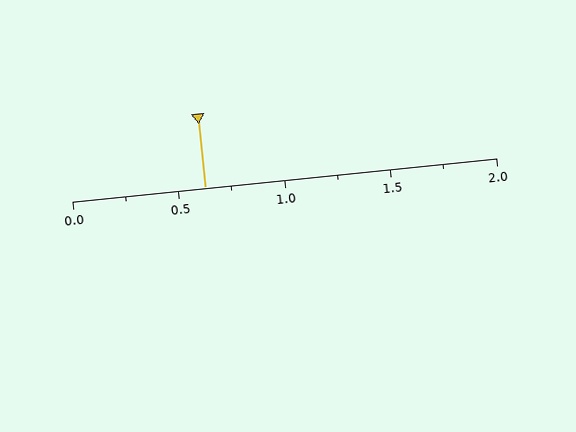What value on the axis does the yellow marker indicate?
The marker indicates approximately 0.62.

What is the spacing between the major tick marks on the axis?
The major ticks are spaced 0.5 apart.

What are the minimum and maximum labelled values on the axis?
The axis runs from 0.0 to 2.0.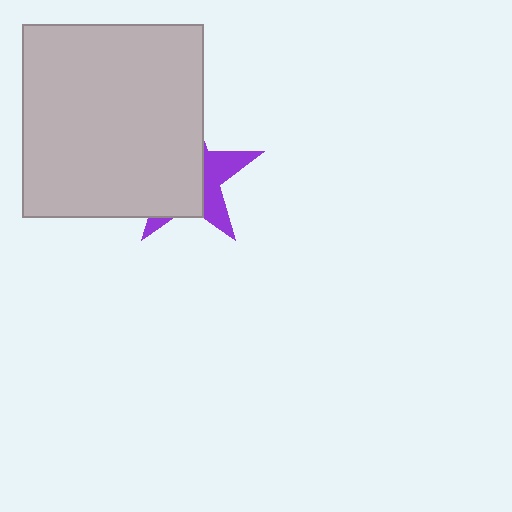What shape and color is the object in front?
The object in front is a light gray rectangle.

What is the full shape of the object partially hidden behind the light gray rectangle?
The partially hidden object is a purple star.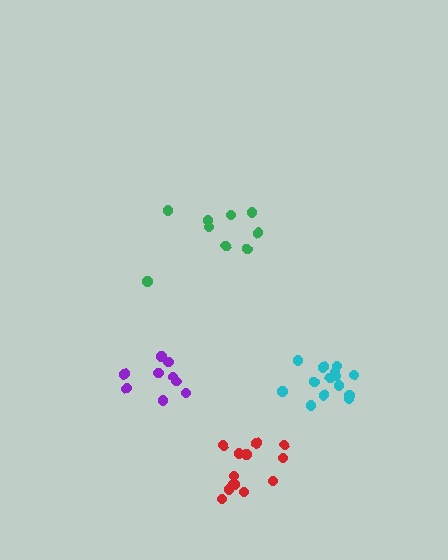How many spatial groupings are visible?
There are 4 spatial groupings.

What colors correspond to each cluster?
The clusters are colored: green, cyan, purple, red.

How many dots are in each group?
Group 1: 9 dots, Group 2: 14 dots, Group 3: 9 dots, Group 4: 13 dots (45 total).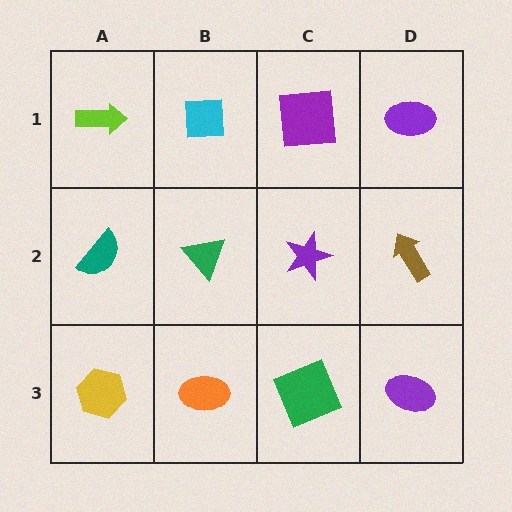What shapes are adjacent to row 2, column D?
A purple ellipse (row 1, column D), a purple ellipse (row 3, column D), a purple star (row 2, column C).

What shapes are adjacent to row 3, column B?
A green triangle (row 2, column B), a yellow hexagon (row 3, column A), a green square (row 3, column C).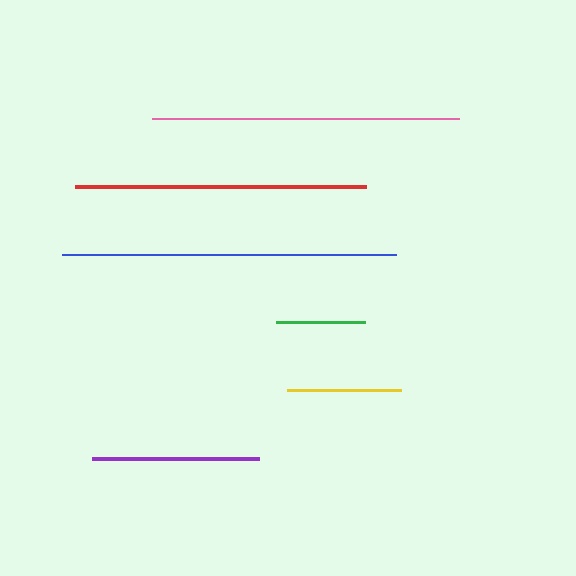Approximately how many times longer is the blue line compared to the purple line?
The blue line is approximately 2.0 times the length of the purple line.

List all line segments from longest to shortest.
From longest to shortest: blue, pink, red, purple, yellow, green.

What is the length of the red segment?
The red segment is approximately 291 pixels long.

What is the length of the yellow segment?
The yellow segment is approximately 115 pixels long.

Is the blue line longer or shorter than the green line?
The blue line is longer than the green line.